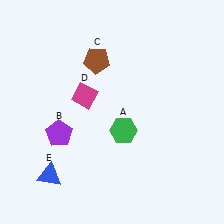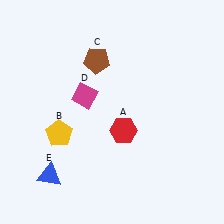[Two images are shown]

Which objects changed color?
A changed from green to red. B changed from purple to yellow.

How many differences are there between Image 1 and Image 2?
There are 2 differences between the two images.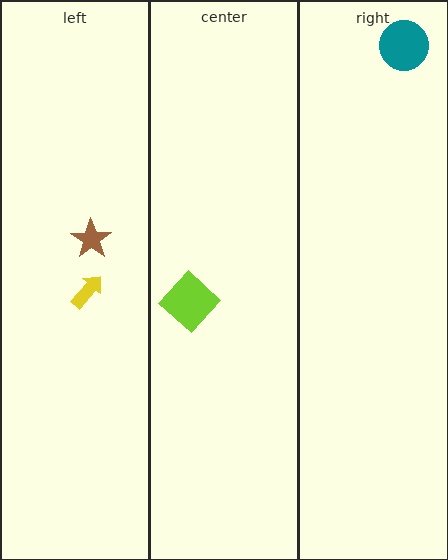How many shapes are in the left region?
2.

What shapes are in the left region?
The yellow arrow, the brown star.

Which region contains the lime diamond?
The center region.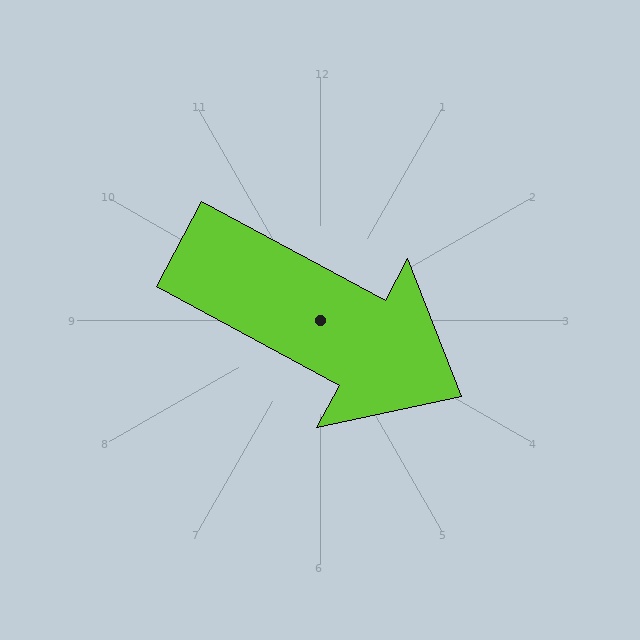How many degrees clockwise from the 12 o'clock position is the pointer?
Approximately 118 degrees.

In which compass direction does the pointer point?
Southeast.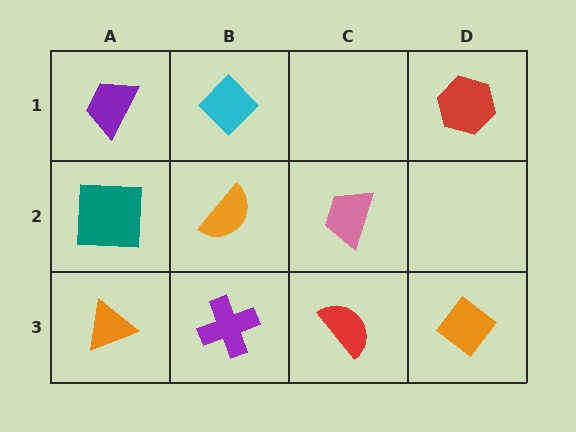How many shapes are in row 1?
3 shapes.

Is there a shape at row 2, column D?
No, that cell is empty.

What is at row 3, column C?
A red semicircle.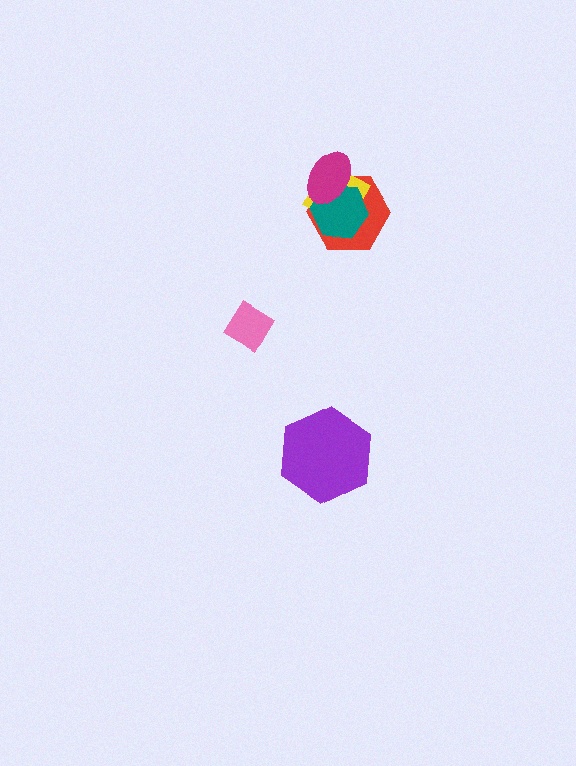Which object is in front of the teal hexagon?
The magenta ellipse is in front of the teal hexagon.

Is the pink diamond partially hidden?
No, no other shape covers it.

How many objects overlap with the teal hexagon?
3 objects overlap with the teal hexagon.